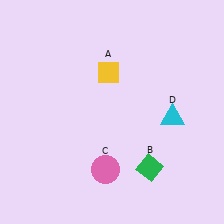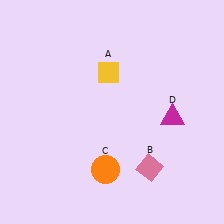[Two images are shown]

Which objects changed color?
B changed from green to pink. C changed from pink to orange. D changed from cyan to magenta.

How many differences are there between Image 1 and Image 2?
There are 3 differences between the two images.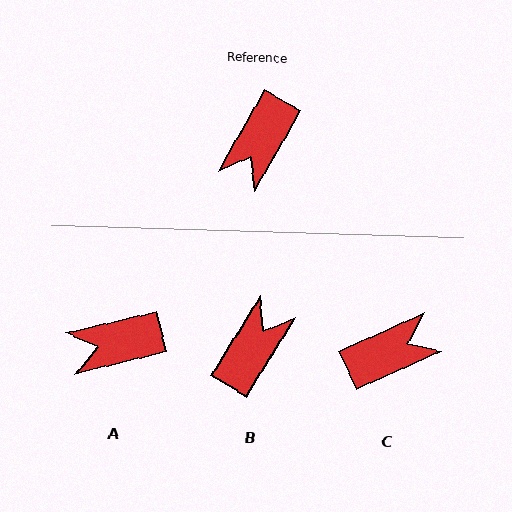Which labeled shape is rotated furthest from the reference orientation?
B, about 178 degrees away.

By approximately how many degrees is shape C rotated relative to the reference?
Approximately 144 degrees counter-clockwise.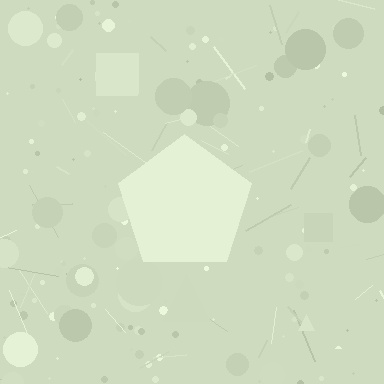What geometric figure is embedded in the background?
A pentagon is embedded in the background.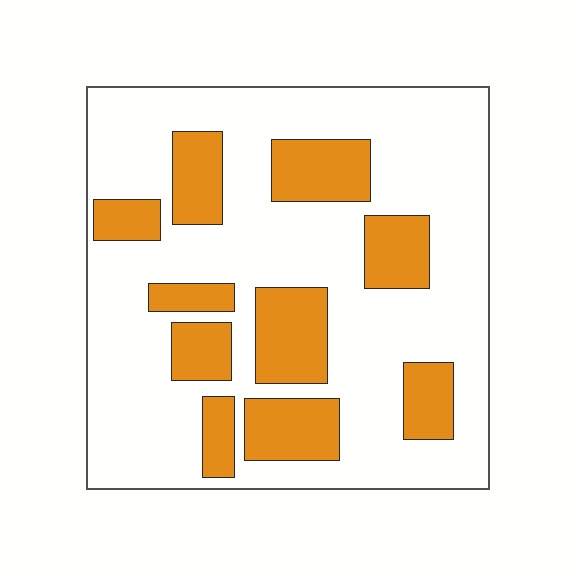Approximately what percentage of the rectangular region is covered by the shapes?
Approximately 25%.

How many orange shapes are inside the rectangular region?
10.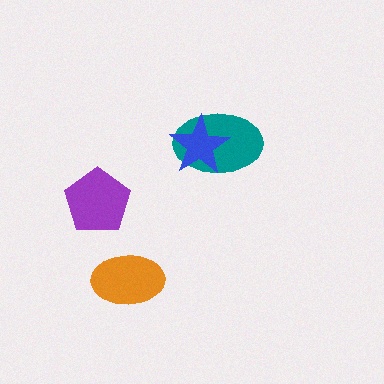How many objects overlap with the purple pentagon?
0 objects overlap with the purple pentagon.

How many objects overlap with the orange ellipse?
0 objects overlap with the orange ellipse.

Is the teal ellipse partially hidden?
Yes, it is partially covered by another shape.